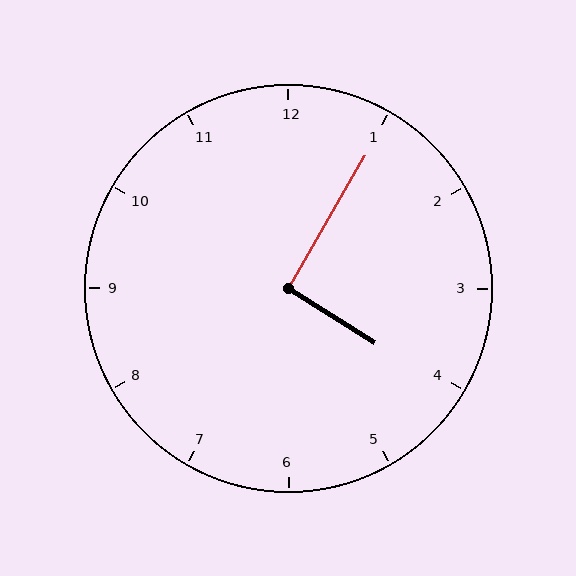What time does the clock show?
4:05.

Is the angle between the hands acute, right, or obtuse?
It is right.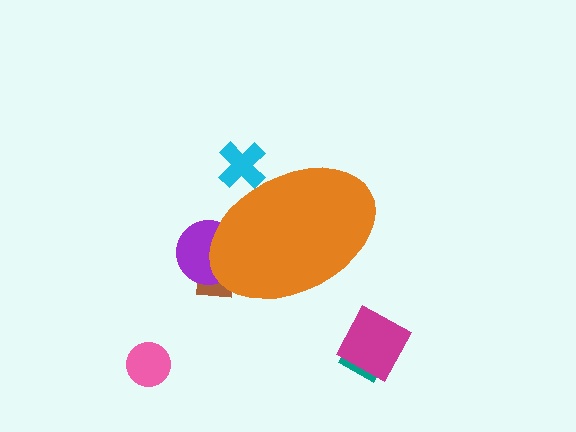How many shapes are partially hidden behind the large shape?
3 shapes are partially hidden.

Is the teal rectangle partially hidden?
No, the teal rectangle is fully visible.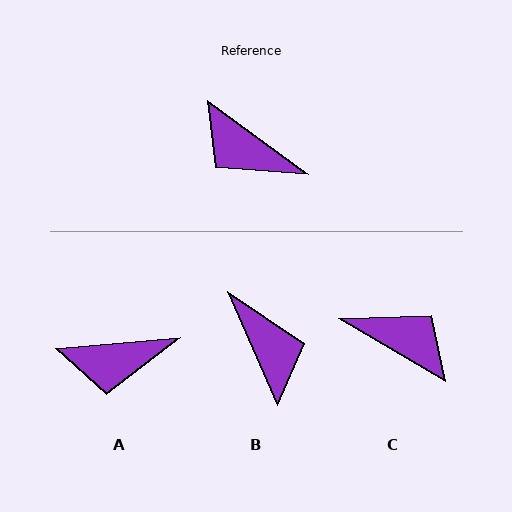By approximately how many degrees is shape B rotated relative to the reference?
Approximately 150 degrees counter-clockwise.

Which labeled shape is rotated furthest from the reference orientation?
C, about 174 degrees away.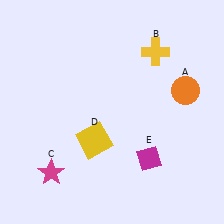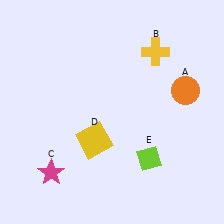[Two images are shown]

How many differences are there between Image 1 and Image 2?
There is 1 difference between the two images.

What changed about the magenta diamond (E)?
In Image 1, E is magenta. In Image 2, it changed to lime.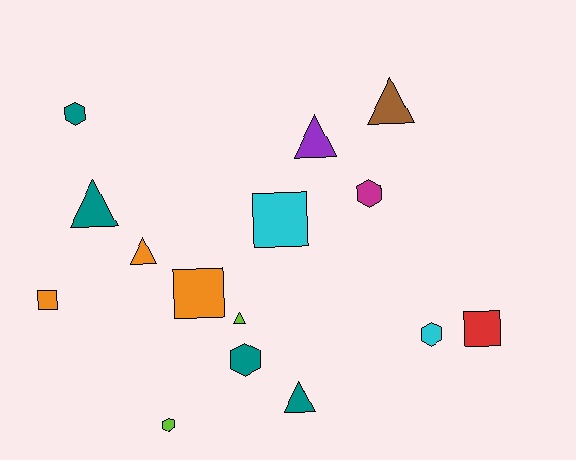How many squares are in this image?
There are 4 squares.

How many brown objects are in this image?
There is 1 brown object.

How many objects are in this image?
There are 15 objects.